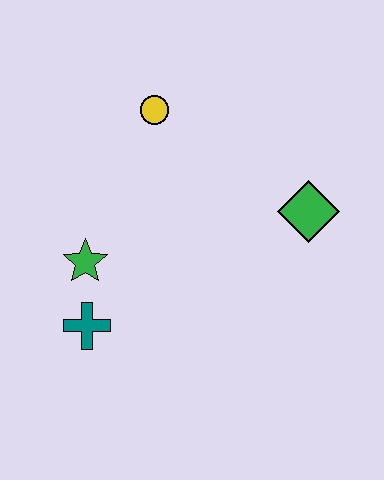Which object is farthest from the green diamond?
The teal cross is farthest from the green diamond.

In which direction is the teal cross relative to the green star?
The teal cross is below the green star.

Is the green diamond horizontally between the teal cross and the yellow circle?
No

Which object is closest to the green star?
The teal cross is closest to the green star.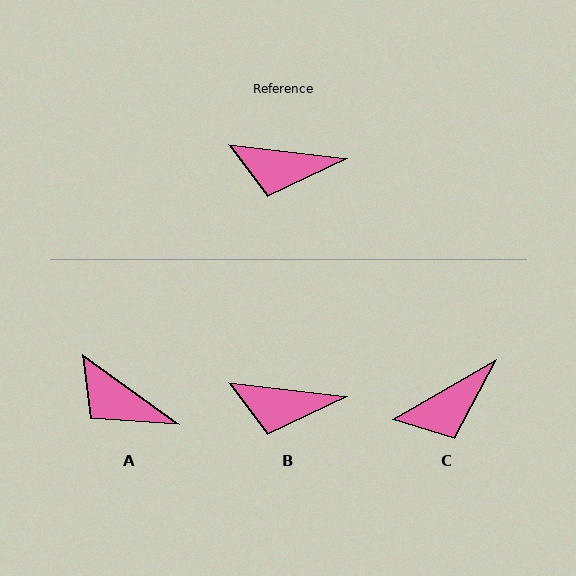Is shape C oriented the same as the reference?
No, it is off by about 37 degrees.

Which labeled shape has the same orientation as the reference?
B.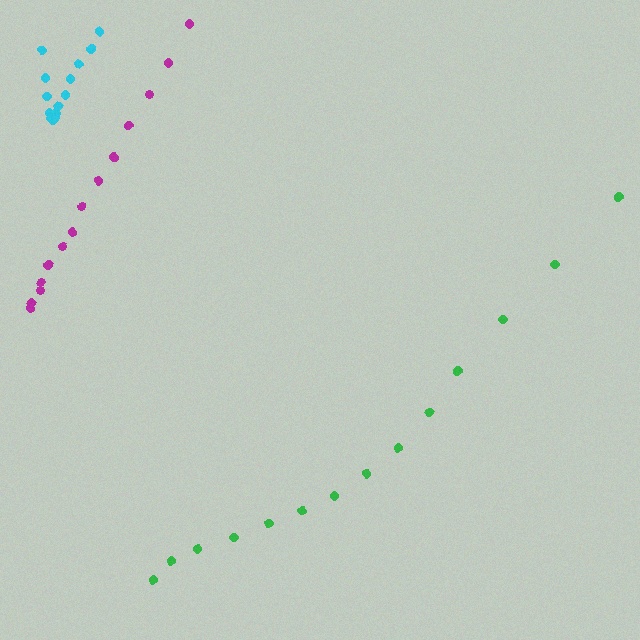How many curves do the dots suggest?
There are 3 distinct paths.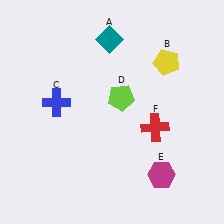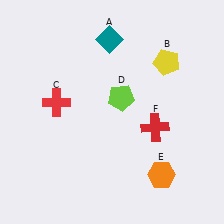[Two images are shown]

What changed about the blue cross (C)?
In Image 1, C is blue. In Image 2, it changed to red.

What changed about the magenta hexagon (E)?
In Image 1, E is magenta. In Image 2, it changed to orange.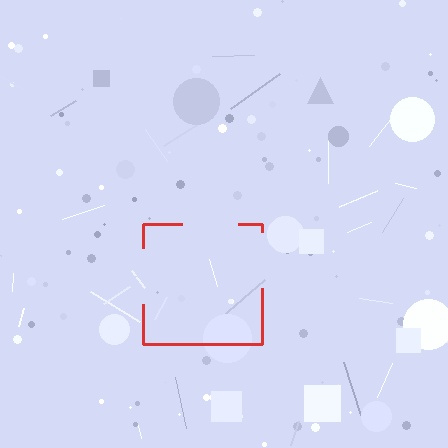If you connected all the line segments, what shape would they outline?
They would outline a square.